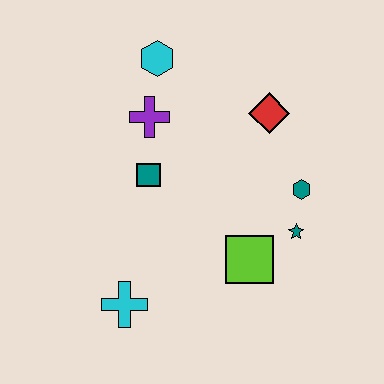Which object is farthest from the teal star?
The cyan hexagon is farthest from the teal star.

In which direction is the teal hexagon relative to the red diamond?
The teal hexagon is below the red diamond.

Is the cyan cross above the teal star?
No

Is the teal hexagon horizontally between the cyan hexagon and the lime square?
No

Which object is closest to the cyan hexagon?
The purple cross is closest to the cyan hexagon.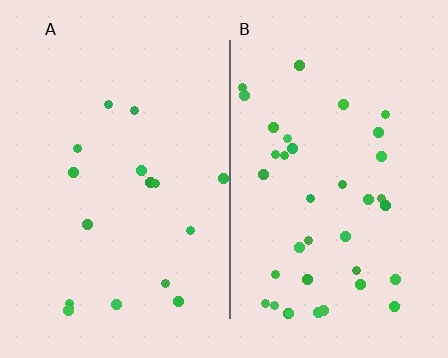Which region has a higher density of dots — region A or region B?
B (the right).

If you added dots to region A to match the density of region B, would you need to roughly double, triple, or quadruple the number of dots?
Approximately double.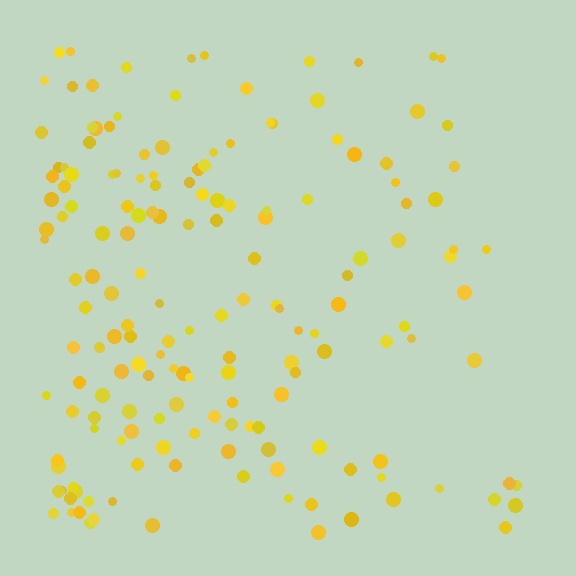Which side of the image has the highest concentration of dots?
The left.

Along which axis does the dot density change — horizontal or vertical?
Horizontal.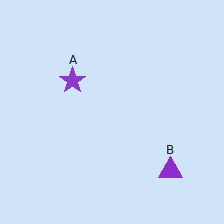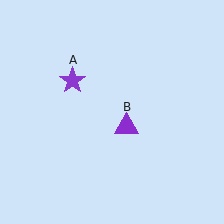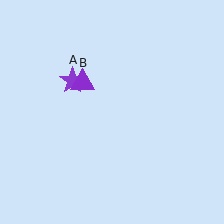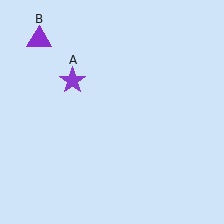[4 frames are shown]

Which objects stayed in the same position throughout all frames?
Purple star (object A) remained stationary.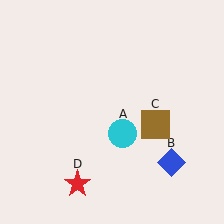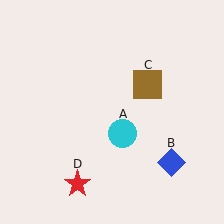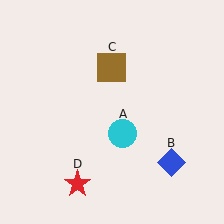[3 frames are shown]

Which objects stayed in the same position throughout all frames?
Cyan circle (object A) and blue diamond (object B) and red star (object D) remained stationary.